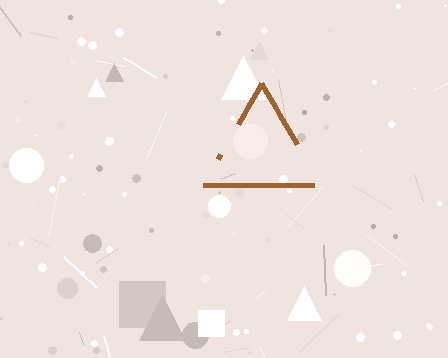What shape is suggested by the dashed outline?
The dashed outline suggests a triangle.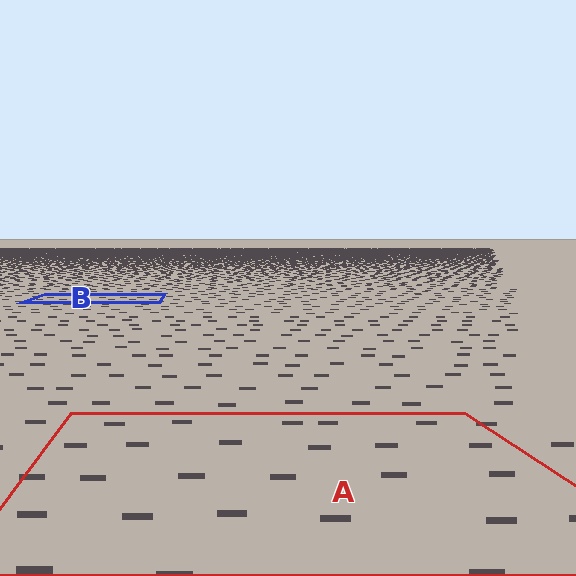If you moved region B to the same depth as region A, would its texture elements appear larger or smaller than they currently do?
They would appear larger. At a closer depth, the same texture elements are projected at a bigger on-screen size.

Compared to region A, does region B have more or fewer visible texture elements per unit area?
Region B has more texture elements per unit area — they are packed more densely because it is farther away.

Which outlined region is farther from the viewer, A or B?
Region B is farther from the viewer — the texture elements inside it appear smaller and more densely packed.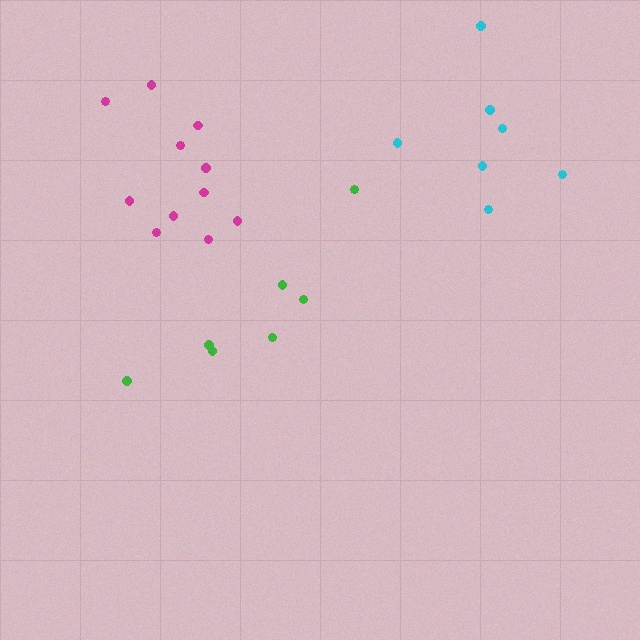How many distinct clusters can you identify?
There are 3 distinct clusters.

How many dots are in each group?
Group 1: 7 dots, Group 2: 11 dots, Group 3: 7 dots (25 total).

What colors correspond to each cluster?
The clusters are colored: green, magenta, cyan.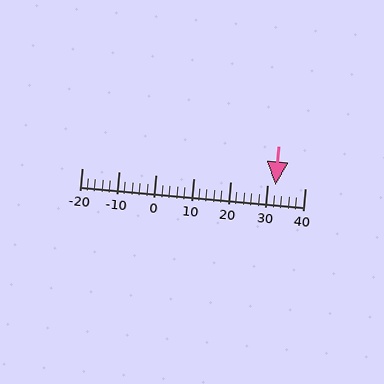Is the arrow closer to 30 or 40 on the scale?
The arrow is closer to 30.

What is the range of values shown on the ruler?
The ruler shows values from -20 to 40.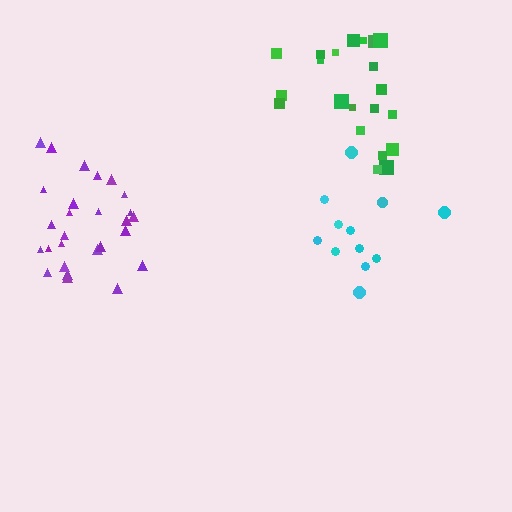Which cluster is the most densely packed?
Purple.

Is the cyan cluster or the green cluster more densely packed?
Cyan.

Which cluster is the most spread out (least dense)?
Green.